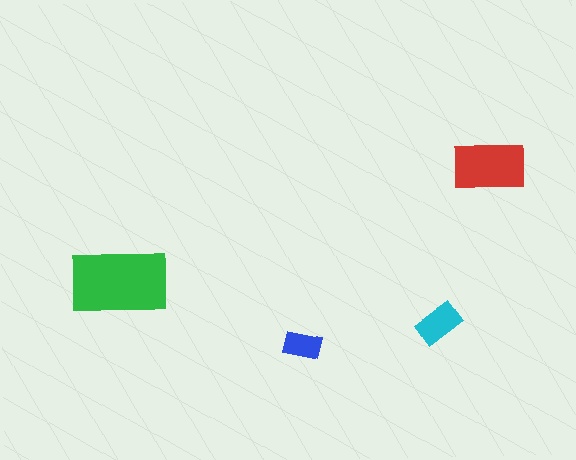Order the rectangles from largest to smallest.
the green one, the red one, the cyan one, the blue one.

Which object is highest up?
The red rectangle is topmost.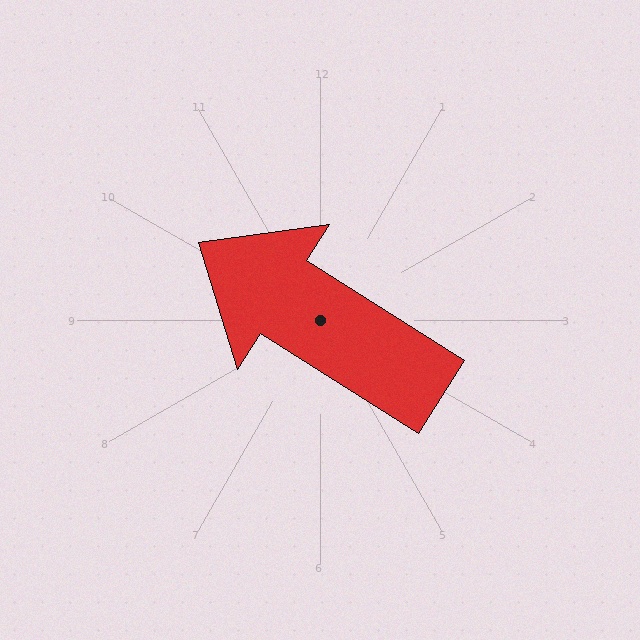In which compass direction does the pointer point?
Northwest.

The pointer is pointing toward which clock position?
Roughly 10 o'clock.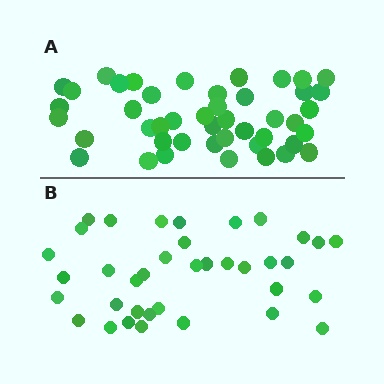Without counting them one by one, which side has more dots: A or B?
Region A (the top region) has more dots.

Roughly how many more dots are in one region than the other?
Region A has roughly 8 or so more dots than region B.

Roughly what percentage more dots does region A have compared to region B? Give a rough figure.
About 20% more.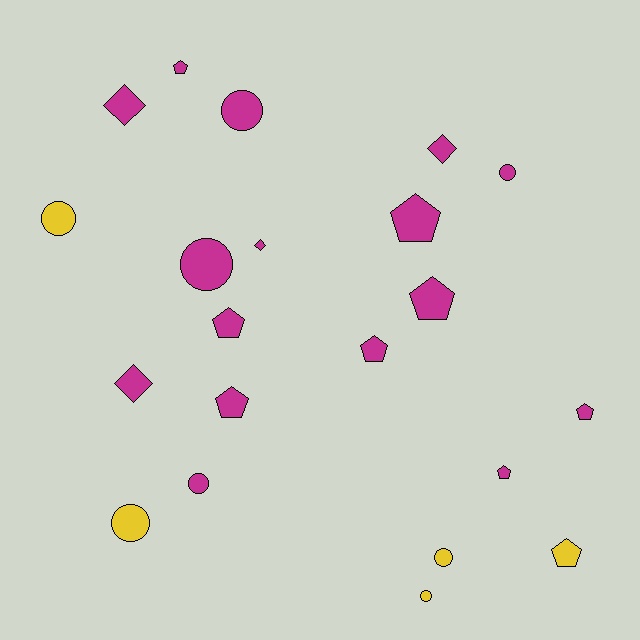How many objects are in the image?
There are 21 objects.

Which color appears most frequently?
Magenta, with 16 objects.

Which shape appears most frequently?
Pentagon, with 9 objects.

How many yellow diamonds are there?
There are no yellow diamonds.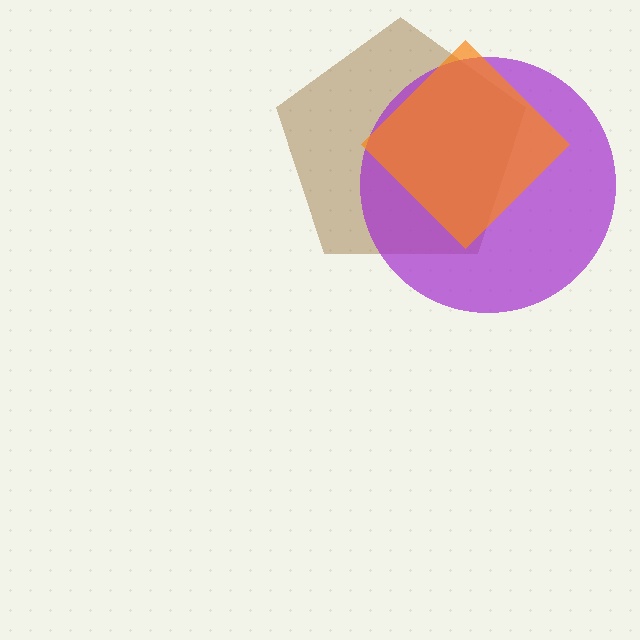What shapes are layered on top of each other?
The layered shapes are: a brown pentagon, a purple circle, an orange diamond.